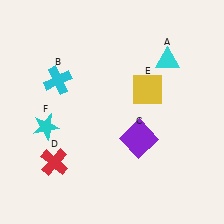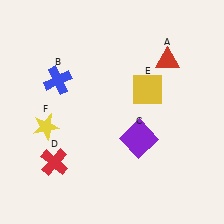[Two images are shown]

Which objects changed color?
A changed from cyan to red. B changed from cyan to blue. F changed from cyan to yellow.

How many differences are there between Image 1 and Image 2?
There are 3 differences between the two images.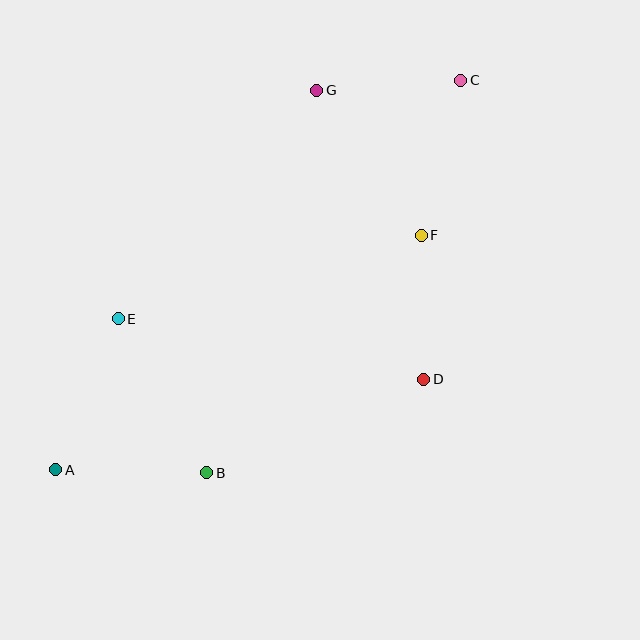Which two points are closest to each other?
Points C and G are closest to each other.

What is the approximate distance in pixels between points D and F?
The distance between D and F is approximately 144 pixels.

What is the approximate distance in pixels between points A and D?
The distance between A and D is approximately 379 pixels.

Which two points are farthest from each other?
Points A and C are farthest from each other.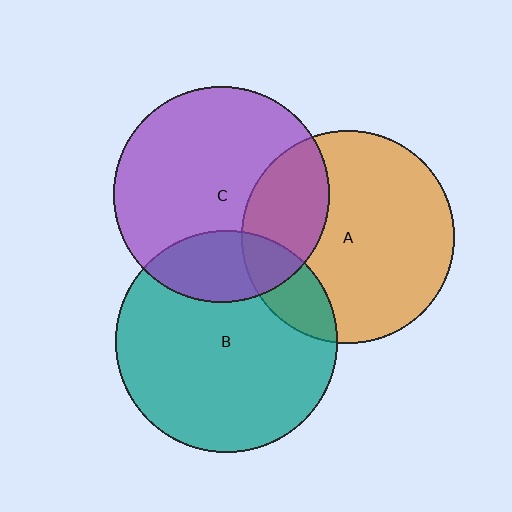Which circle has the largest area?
Circle B (teal).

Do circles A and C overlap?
Yes.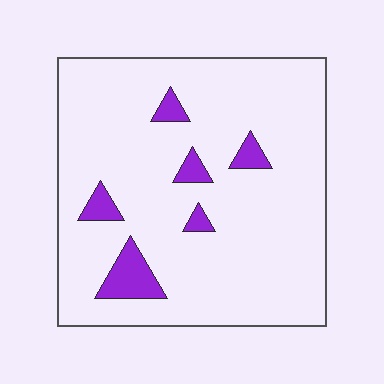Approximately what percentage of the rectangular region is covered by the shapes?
Approximately 10%.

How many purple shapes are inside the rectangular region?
6.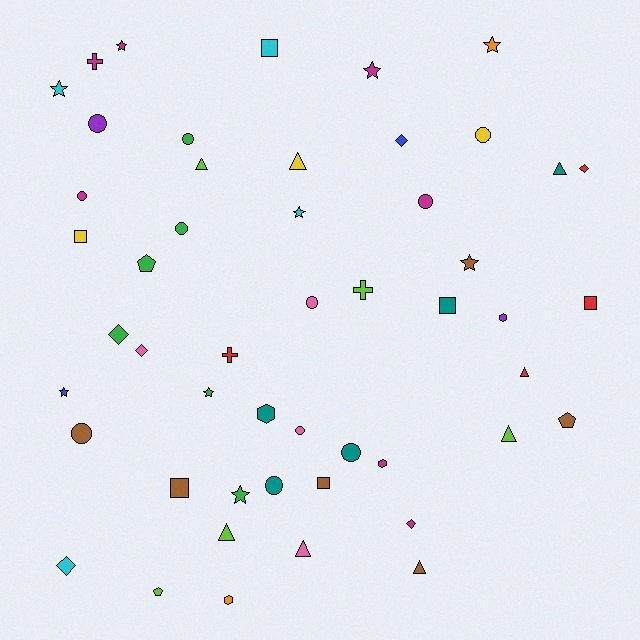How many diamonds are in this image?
There are 6 diamonds.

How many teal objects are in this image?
There are 5 teal objects.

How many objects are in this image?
There are 50 objects.